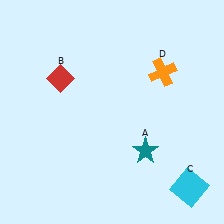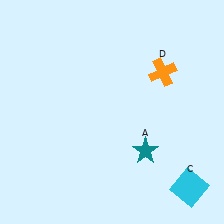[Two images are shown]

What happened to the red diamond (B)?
The red diamond (B) was removed in Image 2. It was in the top-left area of Image 1.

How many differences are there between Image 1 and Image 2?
There is 1 difference between the two images.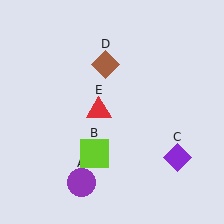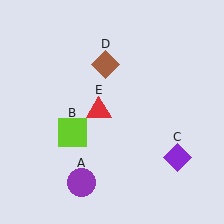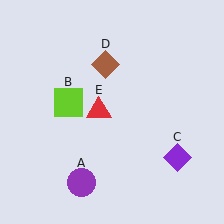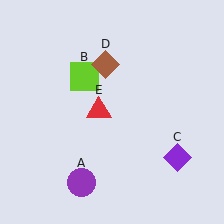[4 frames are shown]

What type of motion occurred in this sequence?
The lime square (object B) rotated clockwise around the center of the scene.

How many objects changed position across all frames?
1 object changed position: lime square (object B).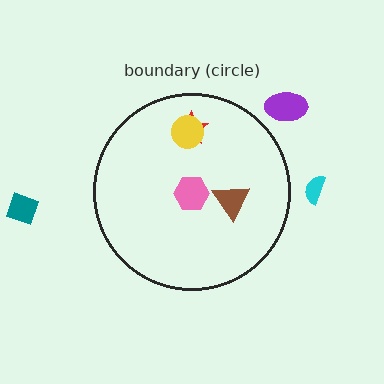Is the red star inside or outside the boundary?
Inside.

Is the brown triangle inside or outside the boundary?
Inside.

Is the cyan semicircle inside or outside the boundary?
Outside.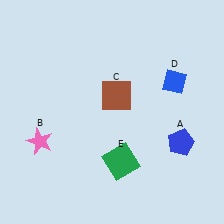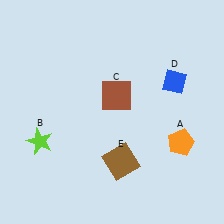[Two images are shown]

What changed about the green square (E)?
In Image 1, E is green. In Image 2, it changed to brown.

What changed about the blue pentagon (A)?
In Image 1, A is blue. In Image 2, it changed to orange.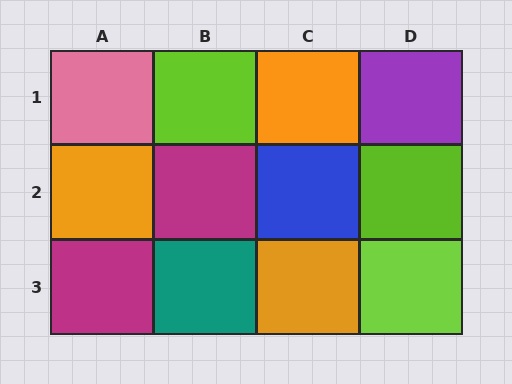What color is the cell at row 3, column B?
Teal.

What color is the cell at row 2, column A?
Orange.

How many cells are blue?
1 cell is blue.